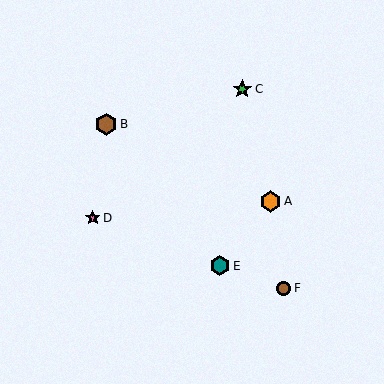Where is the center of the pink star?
The center of the pink star is at (93, 218).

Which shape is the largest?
The brown hexagon (labeled B) is the largest.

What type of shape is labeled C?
Shape C is a green star.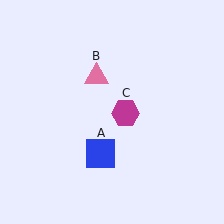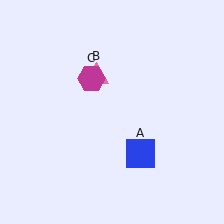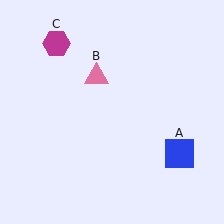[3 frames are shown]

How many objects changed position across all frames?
2 objects changed position: blue square (object A), magenta hexagon (object C).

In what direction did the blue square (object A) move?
The blue square (object A) moved right.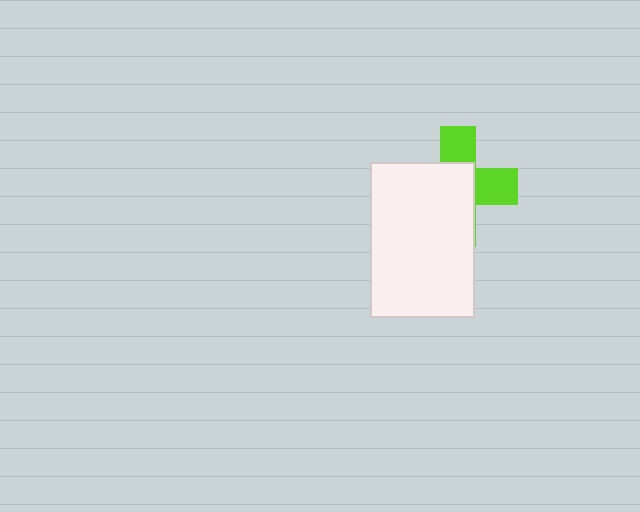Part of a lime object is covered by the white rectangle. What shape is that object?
It is a cross.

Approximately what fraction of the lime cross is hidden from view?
Roughly 62% of the lime cross is hidden behind the white rectangle.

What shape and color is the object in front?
The object in front is a white rectangle.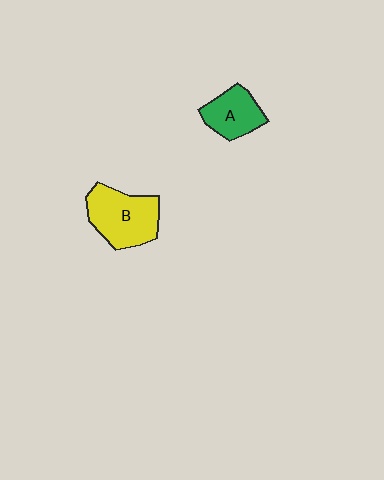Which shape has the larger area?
Shape B (yellow).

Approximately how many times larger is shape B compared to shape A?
Approximately 1.5 times.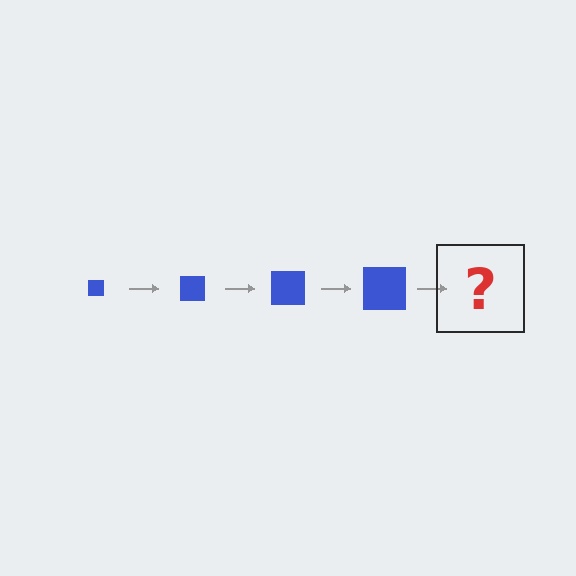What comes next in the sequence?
The next element should be a blue square, larger than the previous one.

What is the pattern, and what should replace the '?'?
The pattern is that the square gets progressively larger each step. The '?' should be a blue square, larger than the previous one.